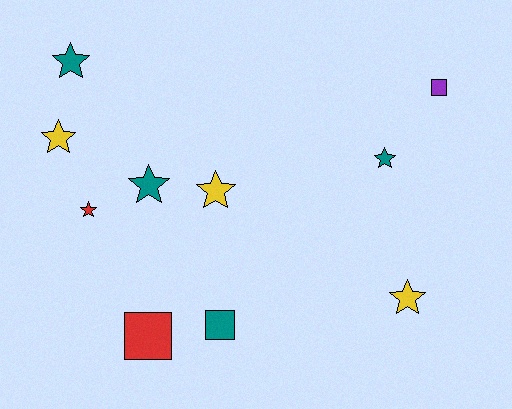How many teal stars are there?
There are 3 teal stars.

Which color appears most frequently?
Teal, with 4 objects.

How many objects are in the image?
There are 10 objects.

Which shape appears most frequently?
Star, with 7 objects.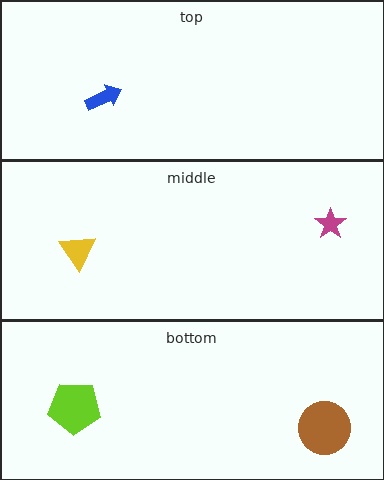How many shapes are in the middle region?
2.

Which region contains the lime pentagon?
The bottom region.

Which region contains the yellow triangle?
The middle region.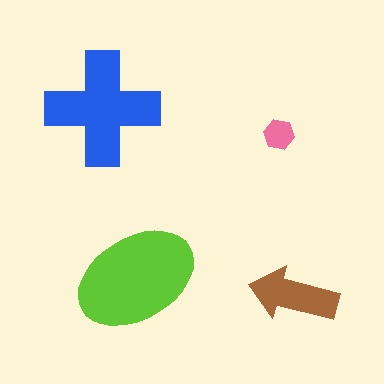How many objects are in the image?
There are 4 objects in the image.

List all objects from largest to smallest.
The lime ellipse, the blue cross, the brown arrow, the pink hexagon.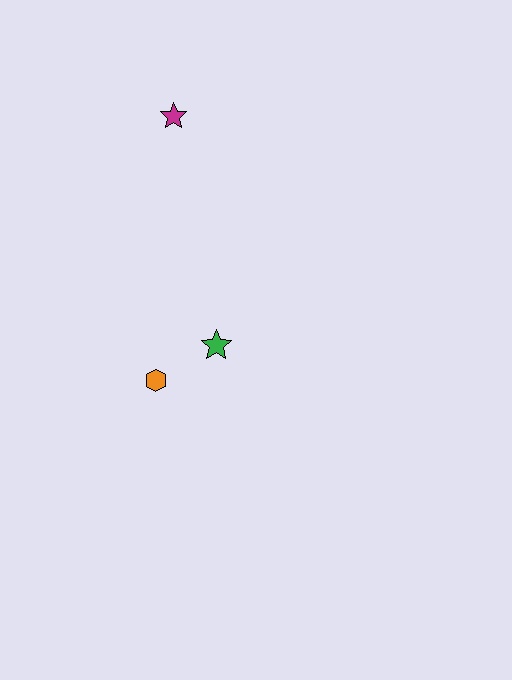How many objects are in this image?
There are 3 objects.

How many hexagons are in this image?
There is 1 hexagon.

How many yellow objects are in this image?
There are no yellow objects.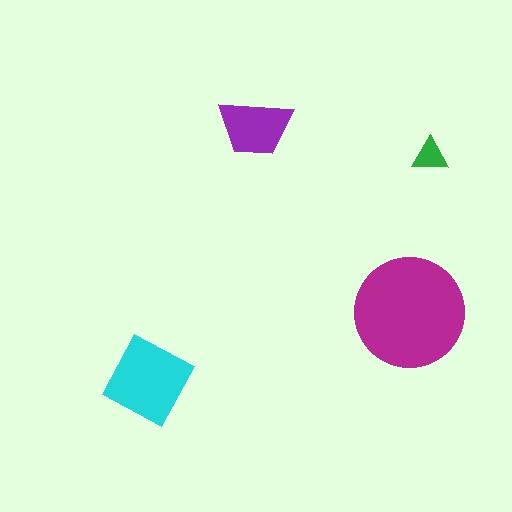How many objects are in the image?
There are 4 objects in the image.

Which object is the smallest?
The green triangle.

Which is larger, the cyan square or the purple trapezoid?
The cyan square.